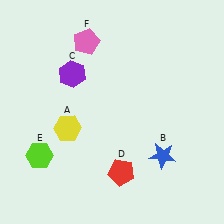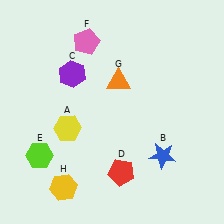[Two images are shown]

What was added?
An orange triangle (G), a yellow hexagon (H) were added in Image 2.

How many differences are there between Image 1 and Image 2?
There are 2 differences between the two images.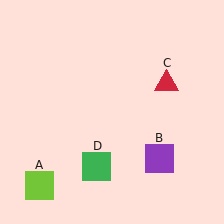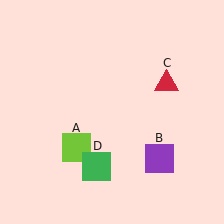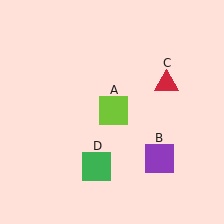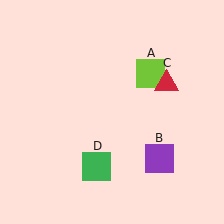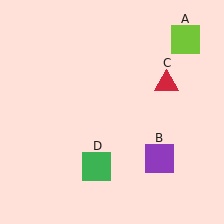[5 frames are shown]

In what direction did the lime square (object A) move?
The lime square (object A) moved up and to the right.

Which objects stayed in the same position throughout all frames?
Purple square (object B) and red triangle (object C) and green square (object D) remained stationary.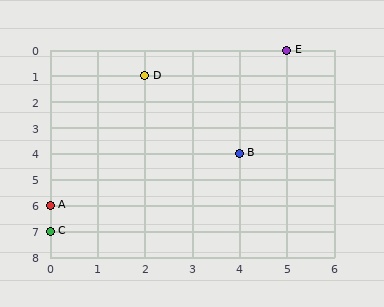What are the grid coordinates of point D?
Point D is at grid coordinates (2, 1).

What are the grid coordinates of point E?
Point E is at grid coordinates (5, 0).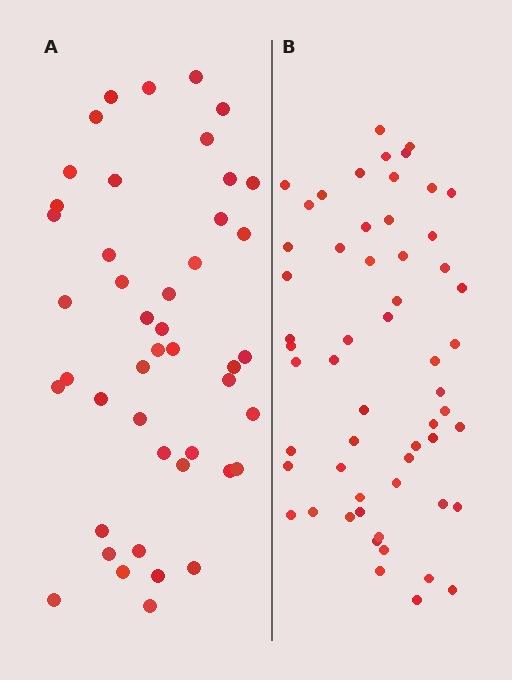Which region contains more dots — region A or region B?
Region B (the right region) has more dots.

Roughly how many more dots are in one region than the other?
Region B has roughly 12 or so more dots than region A.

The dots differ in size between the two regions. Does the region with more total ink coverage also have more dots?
No. Region A has more total ink coverage because its dots are larger, but region B actually contains more individual dots. Total area can be misleading — the number of items is what matters here.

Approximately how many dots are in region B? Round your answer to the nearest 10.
About 60 dots. (The exact count is 57, which rounds to 60.)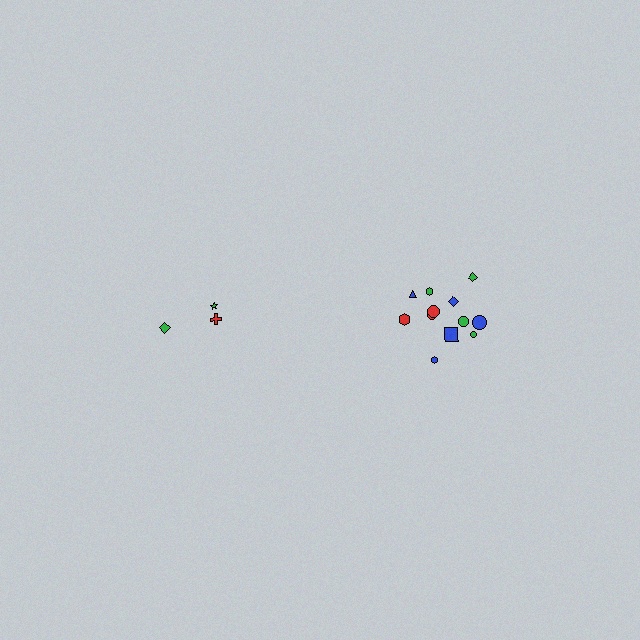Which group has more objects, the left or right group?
The right group.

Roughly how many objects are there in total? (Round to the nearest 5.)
Roughly 15 objects in total.